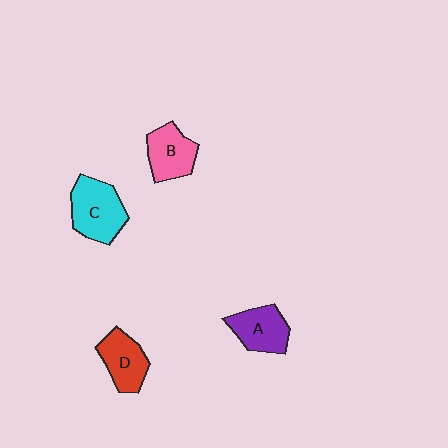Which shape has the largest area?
Shape C (cyan).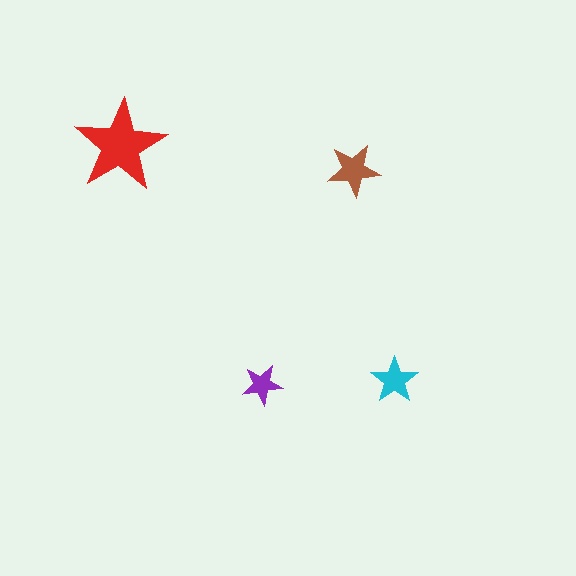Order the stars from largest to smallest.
the red one, the brown one, the cyan one, the purple one.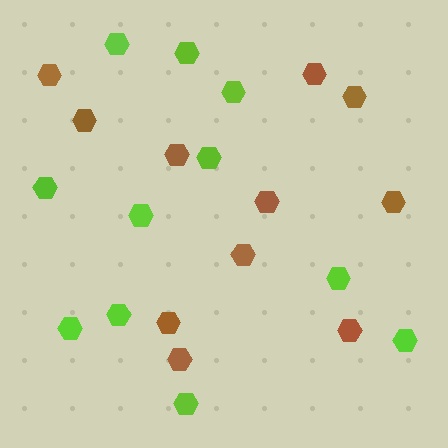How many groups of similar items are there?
There are 2 groups: one group of brown hexagons (11) and one group of lime hexagons (11).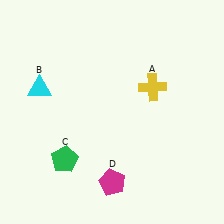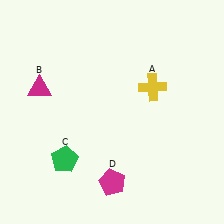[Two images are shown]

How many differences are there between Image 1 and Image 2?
There is 1 difference between the two images.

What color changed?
The triangle (B) changed from cyan in Image 1 to magenta in Image 2.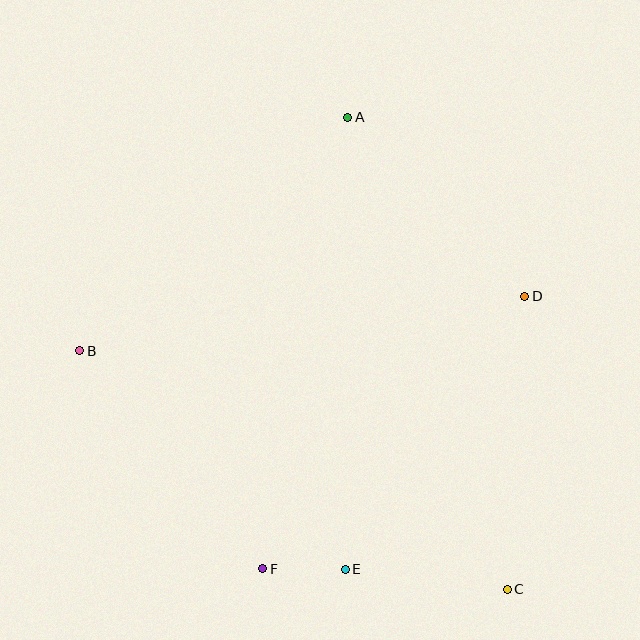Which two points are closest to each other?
Points E and F are closest to each other.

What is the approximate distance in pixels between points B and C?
The distance between B and C is approximately 490 pixels.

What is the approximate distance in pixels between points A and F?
The distance between A and F is approximately 460 pixels.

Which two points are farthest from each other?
Points A and C are farthest from each other.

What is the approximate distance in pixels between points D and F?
The distance between D and F is approximately 378 pixels.